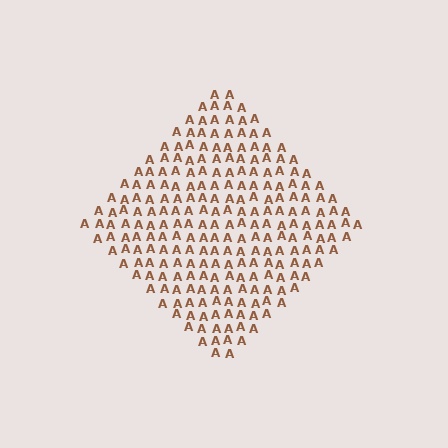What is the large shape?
The large shape is a diamond.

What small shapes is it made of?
It is made of small letter A's.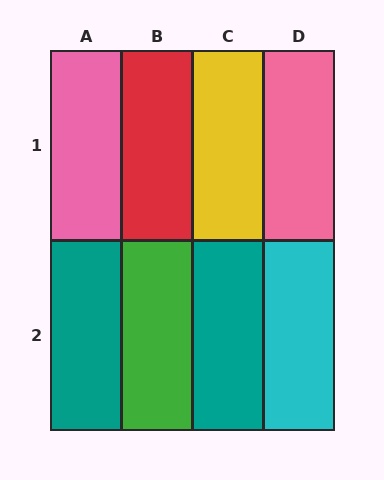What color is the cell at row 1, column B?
Red.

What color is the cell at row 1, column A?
Pink.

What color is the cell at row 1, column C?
Yellow.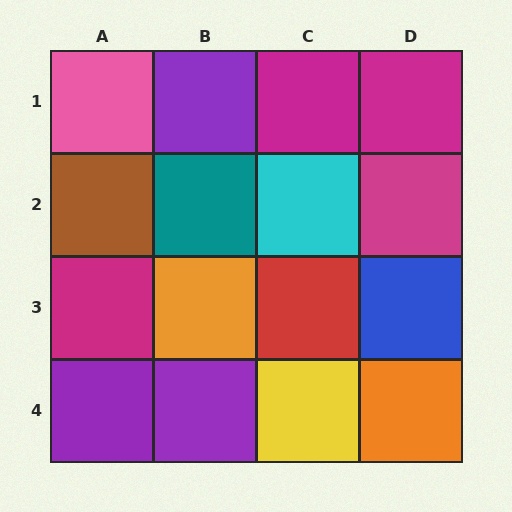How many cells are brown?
1 cell is brown.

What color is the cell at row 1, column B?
Purple.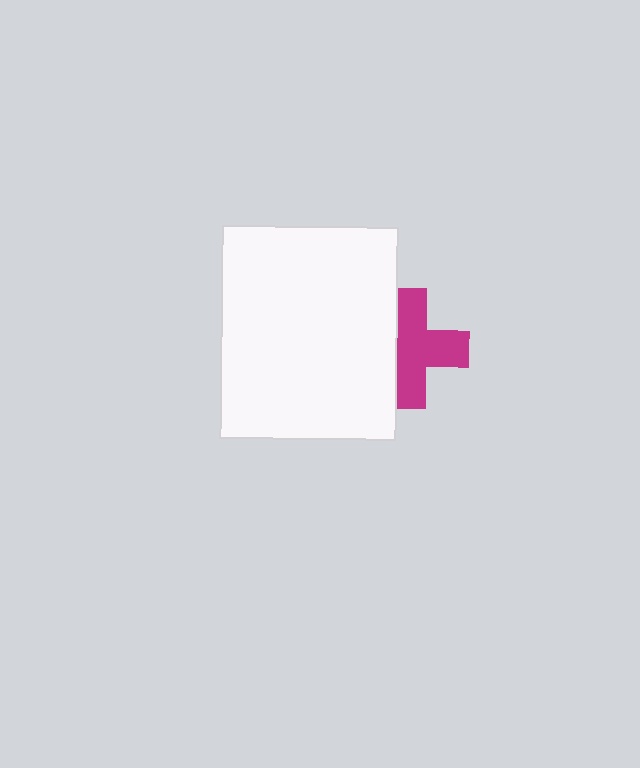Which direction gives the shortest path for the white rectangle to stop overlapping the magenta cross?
Moving left gives the shortest separation.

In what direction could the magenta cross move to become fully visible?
The magenta cross could move right. That would shift it out from behind the white rectangle entirely.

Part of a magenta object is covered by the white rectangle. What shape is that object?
It is a cross.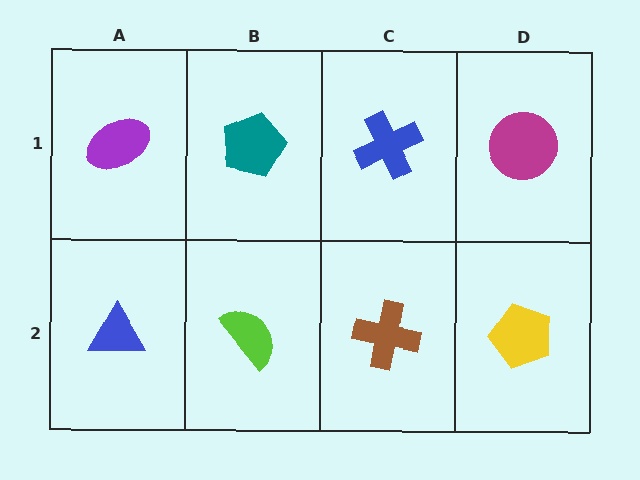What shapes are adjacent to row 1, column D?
A yellow pentagon (row 2, column D), a blue cross (row 1, column C).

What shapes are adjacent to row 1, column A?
A blue triangle (row 2, column A), a teal pentagon (row 1, column B).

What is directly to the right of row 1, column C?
A magenta circle.